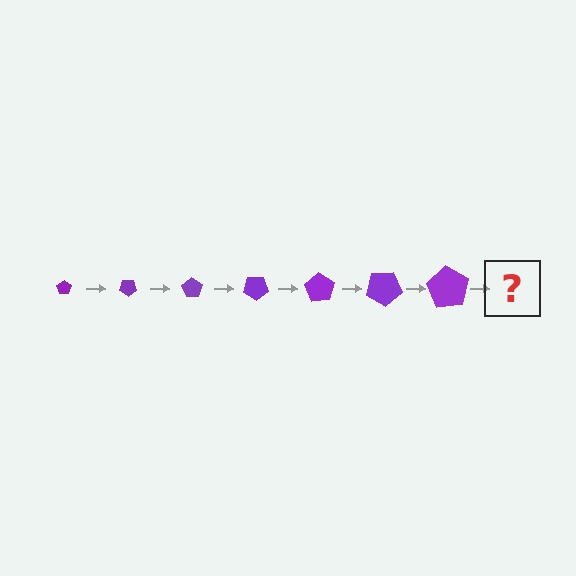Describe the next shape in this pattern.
It should be a pentagon, larger than the previous one and rotated 245 degrees from the start.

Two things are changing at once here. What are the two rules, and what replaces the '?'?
The two rules are that the pentagon grows larger each step and it rotates 35 degrees each step. The '?' should be a pentagon, larger than the previous one and rotated 245 degrees from the start.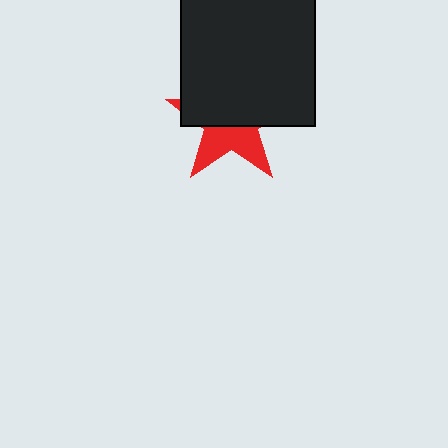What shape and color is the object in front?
The object in front is a black square.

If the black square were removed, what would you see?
You would see the complete red star.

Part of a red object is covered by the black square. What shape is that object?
It is a star.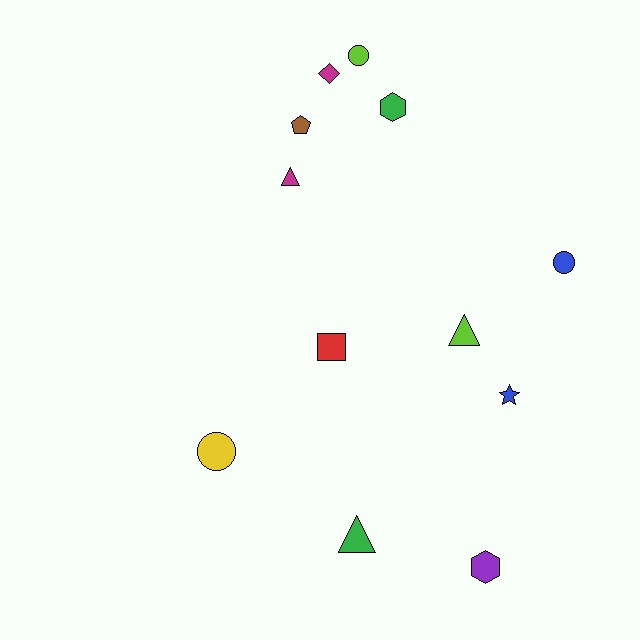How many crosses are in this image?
There are no crosses.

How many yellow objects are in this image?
There is 1 yellow object.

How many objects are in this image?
There are 12 objects.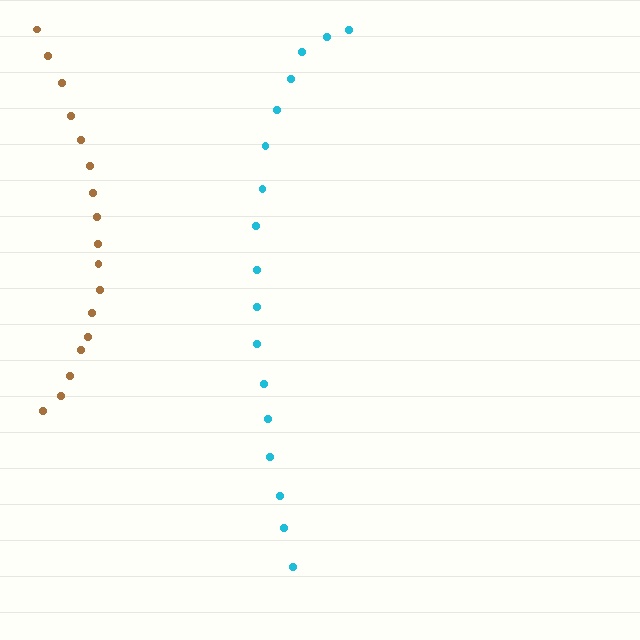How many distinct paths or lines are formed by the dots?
There are 2 distinct paths.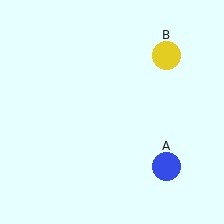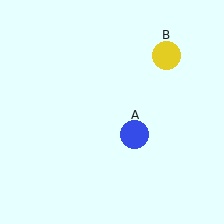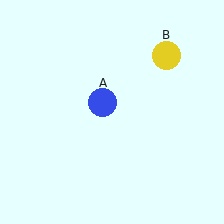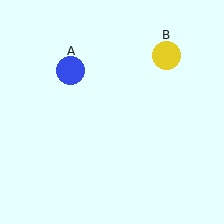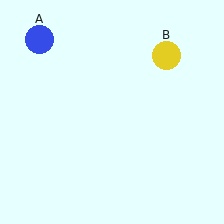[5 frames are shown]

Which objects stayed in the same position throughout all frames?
Yellow circle (object B) remained stationary.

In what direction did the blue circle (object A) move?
The blue circle (object A) moved up and to the left.